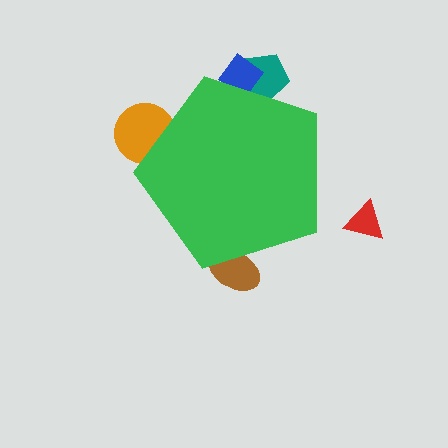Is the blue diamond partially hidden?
Yes, the blue diamond is partially hidden behind the green pentagon.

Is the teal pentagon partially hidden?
Yes, the teal pentagon is partially hidden behind the green pentagon.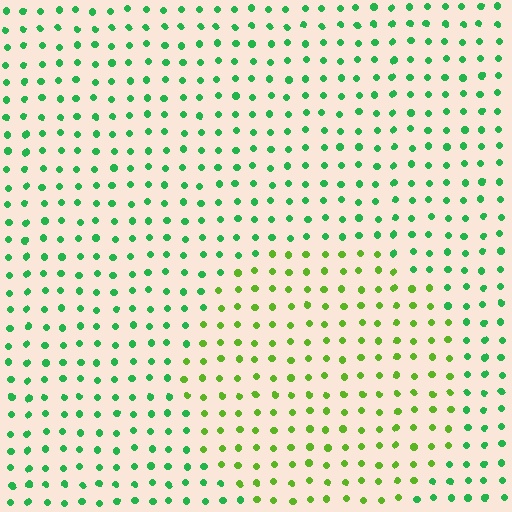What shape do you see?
I see a circle.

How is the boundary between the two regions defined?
The boundary is defined purely by a slight shift in hue (about 40 degrees). Spacing, size, and orientation are identical on both sides.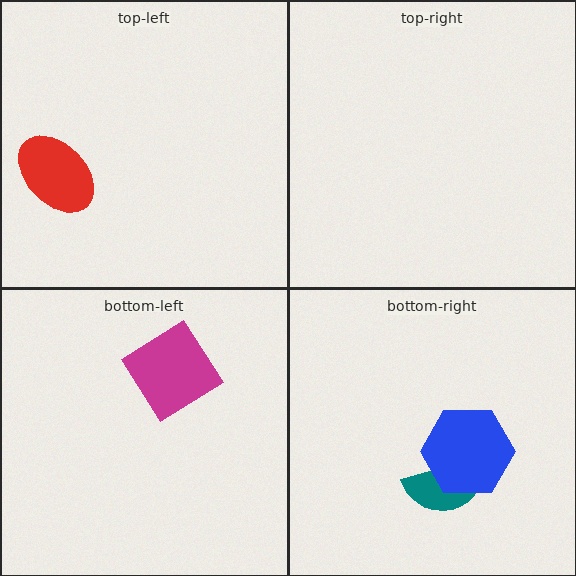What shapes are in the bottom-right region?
The teal semicircle, the blue hexagon.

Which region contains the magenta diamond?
The bottom-left region.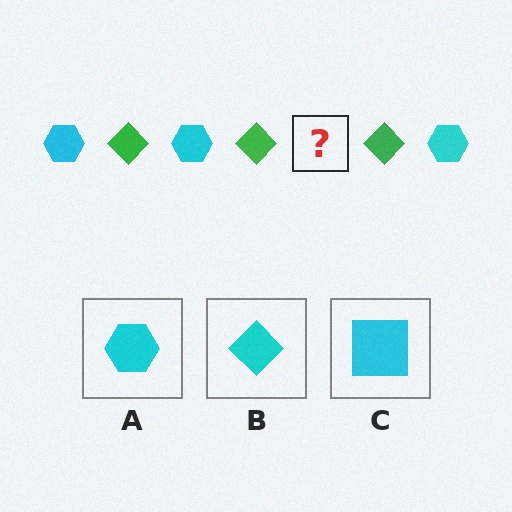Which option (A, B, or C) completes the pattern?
A.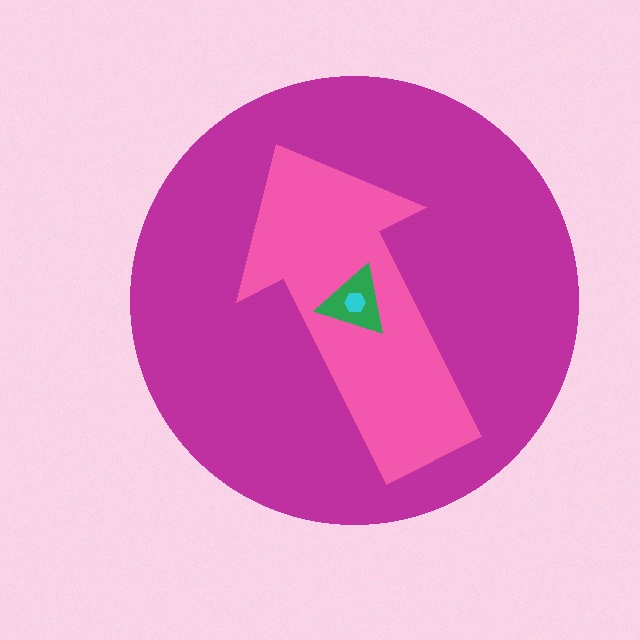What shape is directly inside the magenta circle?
The pink arrow.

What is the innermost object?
The cyan hexagon.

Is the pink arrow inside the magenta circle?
Yes.